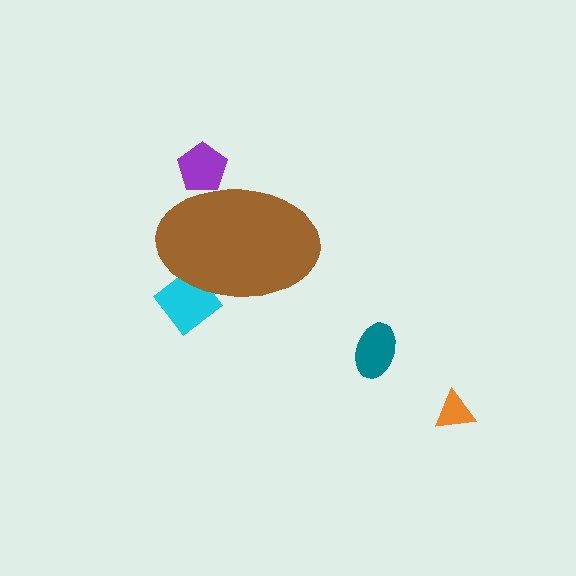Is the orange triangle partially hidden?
No, the orange triangle is fully visible.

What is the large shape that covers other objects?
A brown ellipse.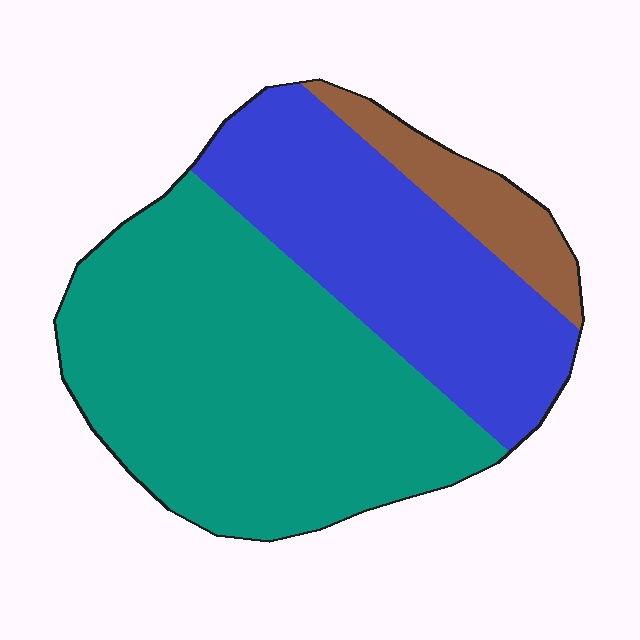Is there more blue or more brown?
Blue.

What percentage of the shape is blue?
Blue takes up about one third (1/3) of the shape.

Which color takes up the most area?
Teal, at roughly 55%.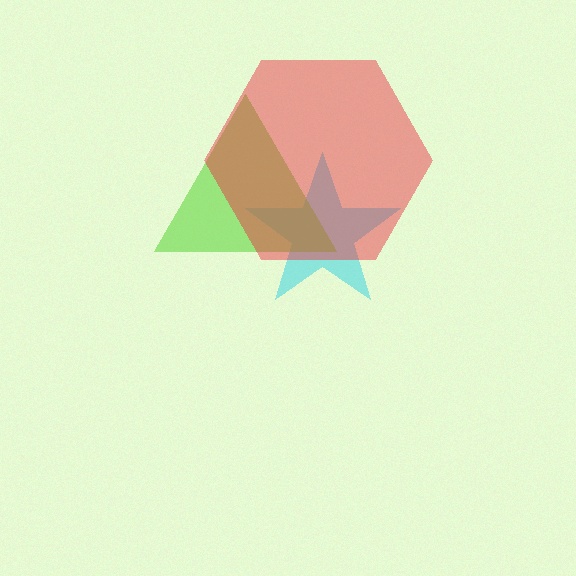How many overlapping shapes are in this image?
There are 3 overlapping shapes in the image.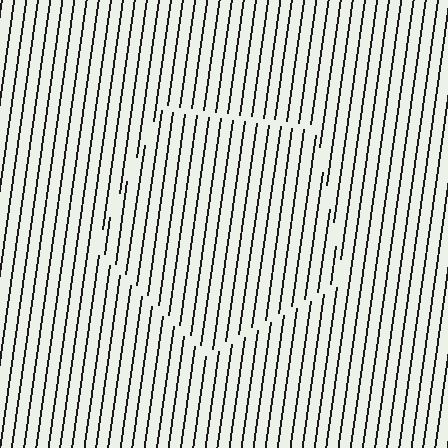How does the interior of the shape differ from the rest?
The interior of the shape contains the same grating, shifted by half a period — the contour is defined by the phase discontinuity where line-ends from the inner and outer gratings abut.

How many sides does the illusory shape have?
5 sides — the line-ends trace a pentagon.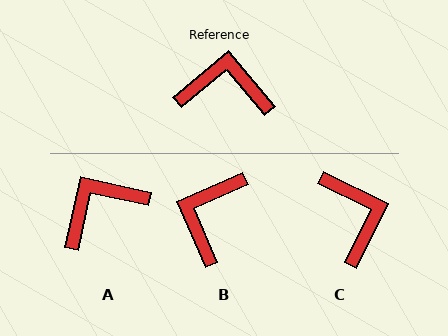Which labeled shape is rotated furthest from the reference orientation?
B, about 74 degrees away.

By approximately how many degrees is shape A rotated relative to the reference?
Approximately 38 degrees counter-clockwise.